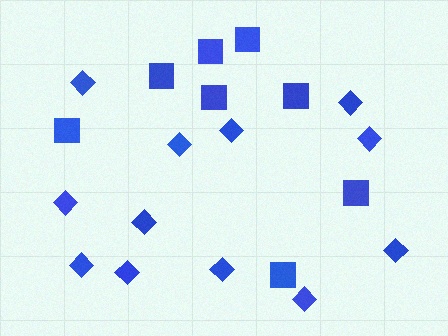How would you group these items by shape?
There are 2 groups: one group of diamonds (12) and one group of squares (8).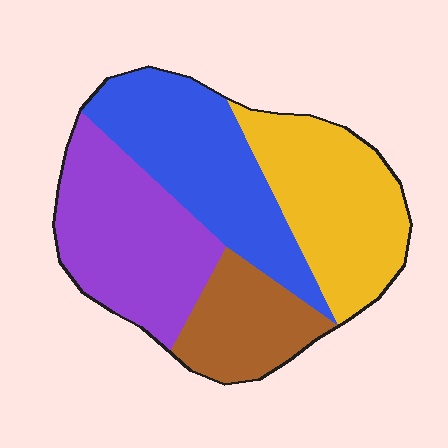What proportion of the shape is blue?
Blue takes up between a quarter and a half of the shape.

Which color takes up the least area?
Brown, at roughly 15%.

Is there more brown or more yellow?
Yellow.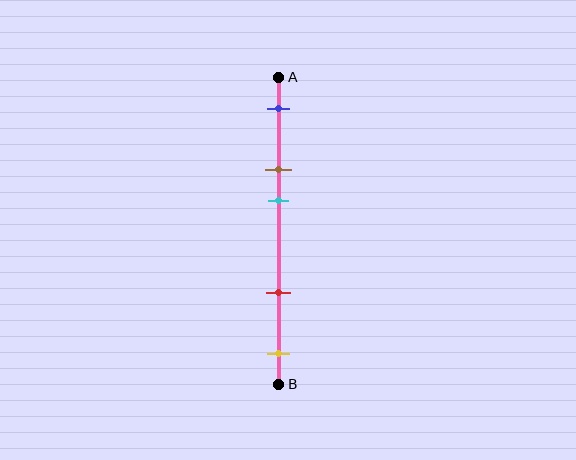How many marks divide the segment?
There are 5 marks dividing the segment.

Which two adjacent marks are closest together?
The brown and cyan marks are the closest adjacent pair.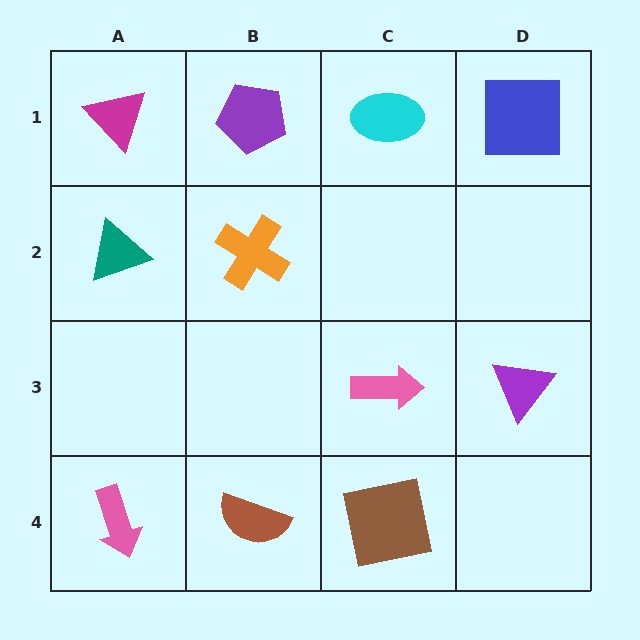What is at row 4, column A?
A pink arrow.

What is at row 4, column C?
A brown square.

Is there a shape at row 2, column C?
No, that cell is empty.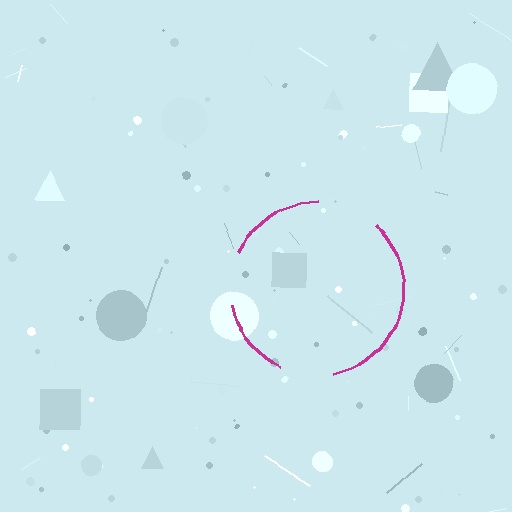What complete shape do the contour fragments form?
The contour fragments form a circle.